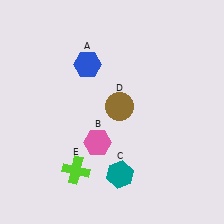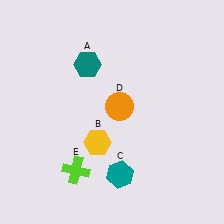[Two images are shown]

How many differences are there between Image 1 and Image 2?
There are 3 differences between the two images.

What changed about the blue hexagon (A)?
In Image 1, A is blue. In Image 2, it changed to teal.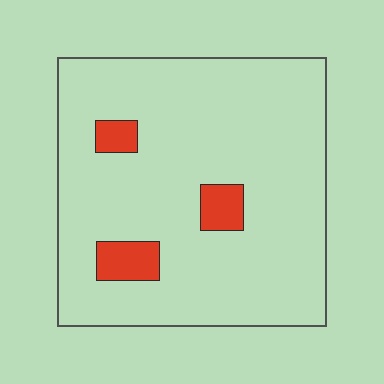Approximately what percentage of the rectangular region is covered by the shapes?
Approximately 10%.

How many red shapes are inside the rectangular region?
3.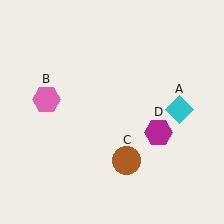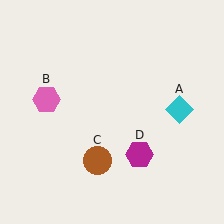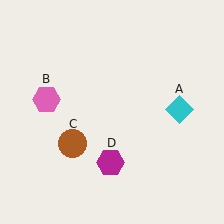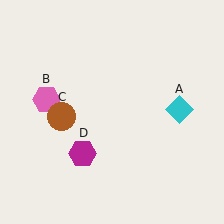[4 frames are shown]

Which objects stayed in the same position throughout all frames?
Cyan diamond (object A) and pink hexagon (object B) remained stationary.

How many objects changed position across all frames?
2 objects changed position: brown circle (object C), magenta hexagon (object D).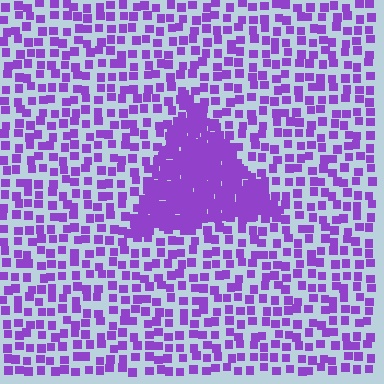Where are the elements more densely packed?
The elements are more densely packed inside the triangle boundary.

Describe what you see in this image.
The image contains small purple elements arranged at two different densities. A triangle-shaped region is visible where the elements are more densely packed than the surrounding area.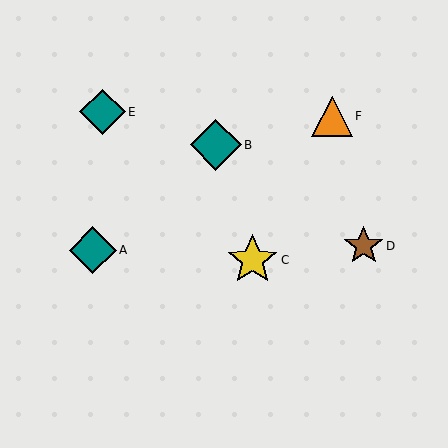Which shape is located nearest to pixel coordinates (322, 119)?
The orange triangle (labeled F) at (332, 117) is nearest to that location.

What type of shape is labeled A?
Shape A is a teal diamond.